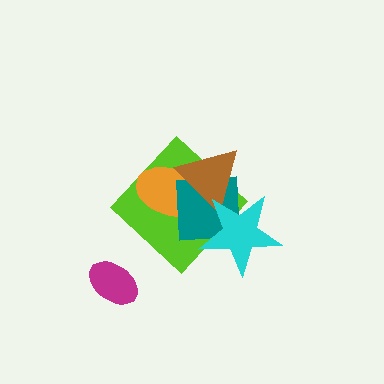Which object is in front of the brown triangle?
The cyan star is in front of the brown triangle.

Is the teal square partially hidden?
Yes, it is partially covered by another shape.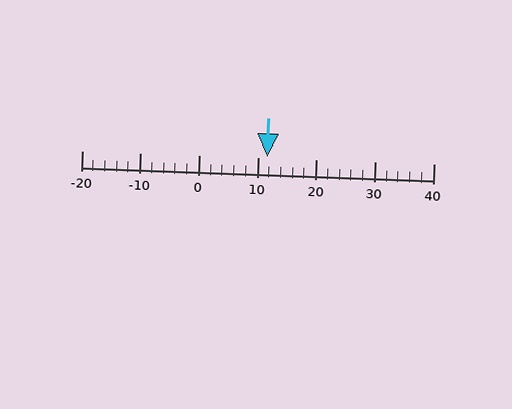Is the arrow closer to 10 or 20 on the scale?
The arrow is closer to 10.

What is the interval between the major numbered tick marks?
The major tick marks are spaced 10 units apart.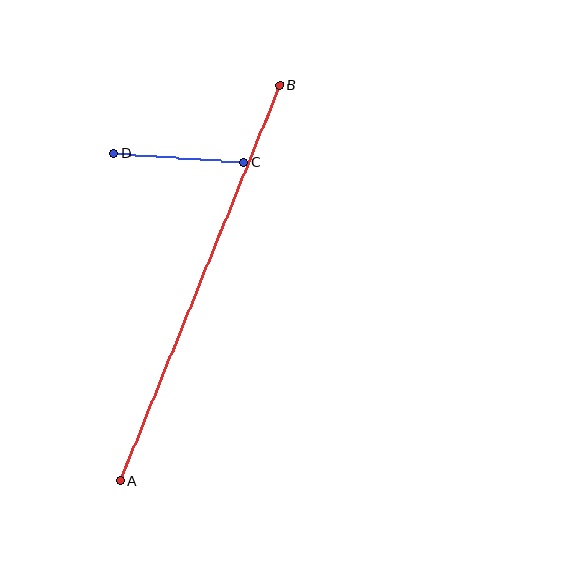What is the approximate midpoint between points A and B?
The midpoint is at approximately (200, 283) pixels.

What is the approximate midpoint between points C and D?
The midpoint is at approximately (179, 158) pixels.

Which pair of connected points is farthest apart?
Points A and B are farthest apart.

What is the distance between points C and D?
The distance is approximately 130 pixels.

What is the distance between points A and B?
The distance is approximately 426 pixels.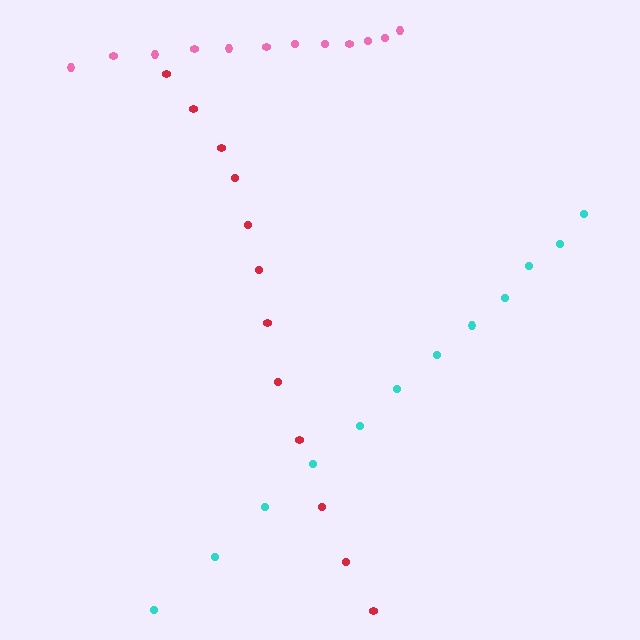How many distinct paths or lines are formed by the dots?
There are 3 distinct paths.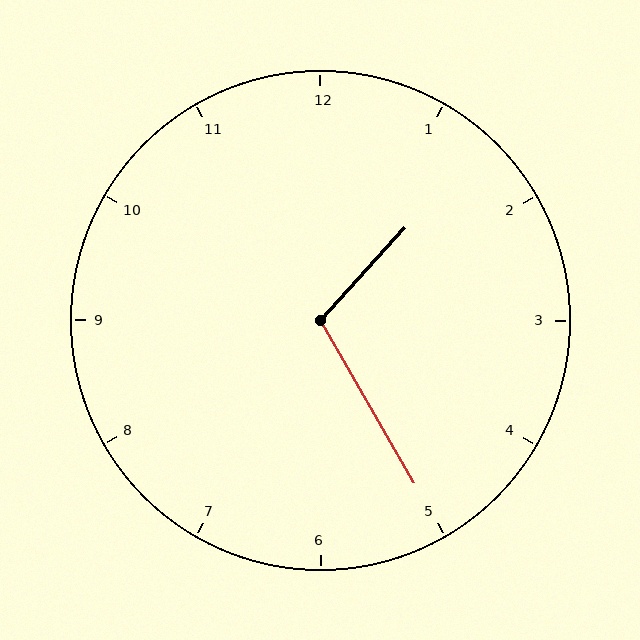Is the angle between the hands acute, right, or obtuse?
It is obtuse.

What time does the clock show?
1:25.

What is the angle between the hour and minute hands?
Approximately 108 degrees.